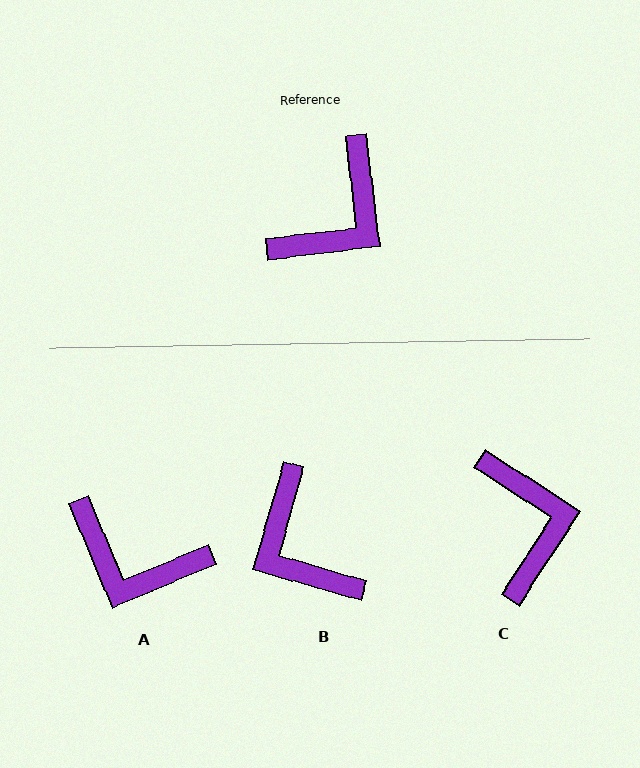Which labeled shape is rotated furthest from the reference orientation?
B, about 113 degrees away.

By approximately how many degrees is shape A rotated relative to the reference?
Approximately 74 degrees clockwise.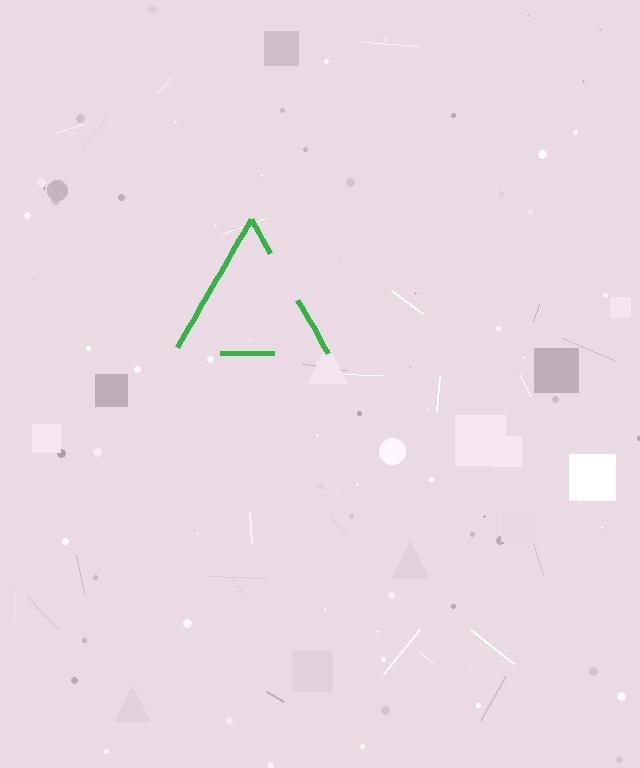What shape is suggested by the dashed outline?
The dashed outline suggests a triangle.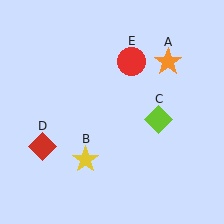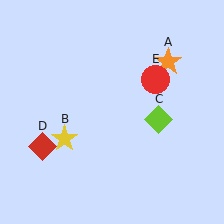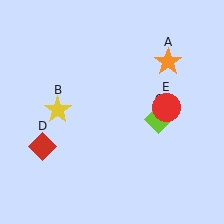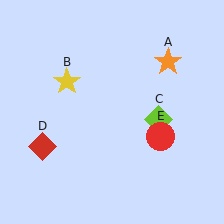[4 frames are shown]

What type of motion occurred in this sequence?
The yellow star (object B), red circle (object E) rotated clockwise around the center of the scene.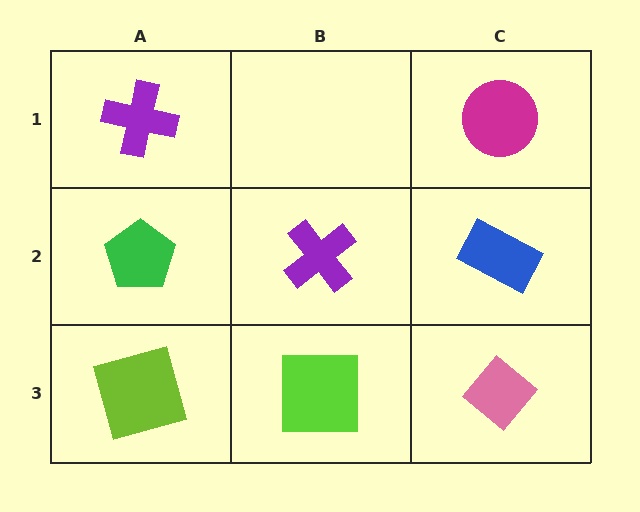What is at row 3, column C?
A pink diamond.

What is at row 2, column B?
A purple cross.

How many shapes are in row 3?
3 shapes.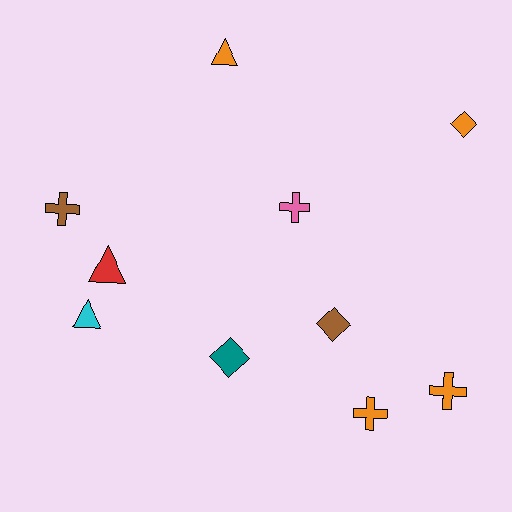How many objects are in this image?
There are 10 objects.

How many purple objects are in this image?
There are no purple objects.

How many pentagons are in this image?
There are no pentagons.